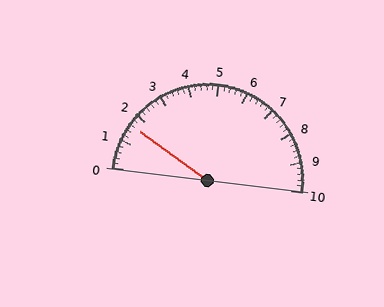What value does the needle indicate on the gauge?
The needle indicates approximately 1.6.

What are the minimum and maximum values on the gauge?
The gauge ranges from 0 to 10.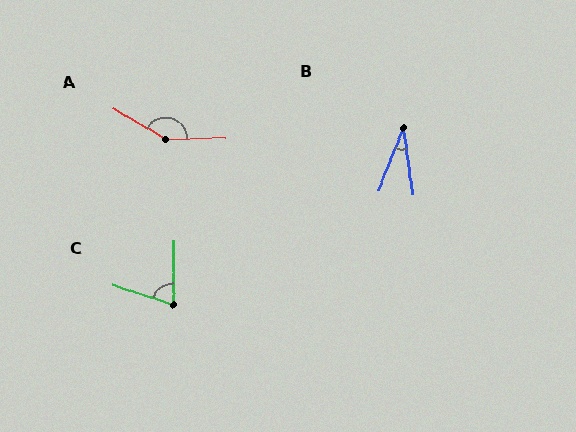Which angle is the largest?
A, at approximately 149 degrees.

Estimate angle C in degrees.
Approximately 72 degrees.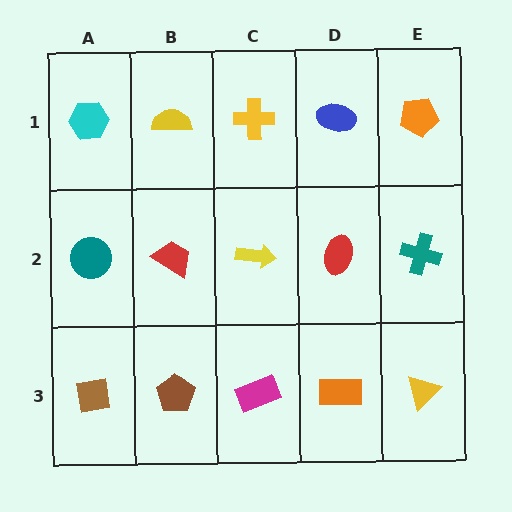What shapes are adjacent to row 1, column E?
A teal cross (row 2, column E), a blue ellipse (row 1, column D).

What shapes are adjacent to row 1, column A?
A teal circle (row 2, column A), a yellow semicircle (row 1, column B).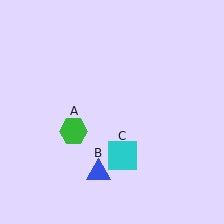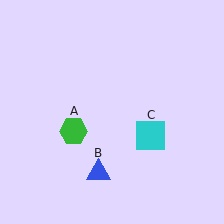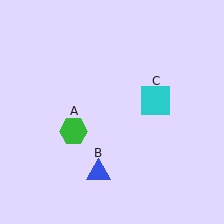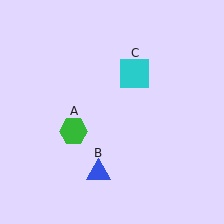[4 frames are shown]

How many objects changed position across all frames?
1 object changed position: cyan square (object C).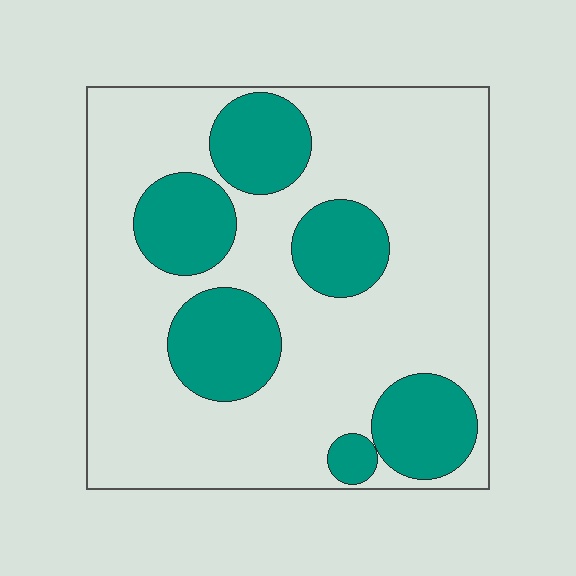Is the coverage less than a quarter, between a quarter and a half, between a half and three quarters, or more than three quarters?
Between a quarter and a half.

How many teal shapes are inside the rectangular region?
6.